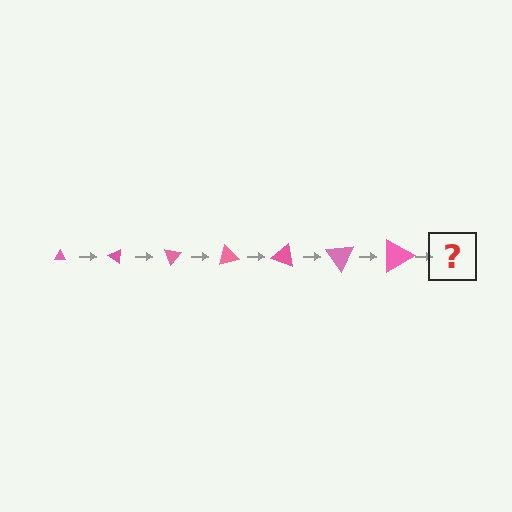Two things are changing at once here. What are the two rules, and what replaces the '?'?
The two rules are that the triangle grows larger each step and it rotates 35 degrees each step. The '?' should be a triangle, larger than the previous one and rotated 245 degrees from the start.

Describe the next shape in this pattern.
It should be a triangle, larger than the previous one and rotated 245 degrees from the start.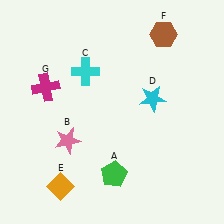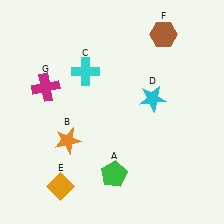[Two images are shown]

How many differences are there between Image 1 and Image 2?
There is 1 difference between the two images.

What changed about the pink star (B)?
In Image 1, B is pink. In Image 2, it changed to orange.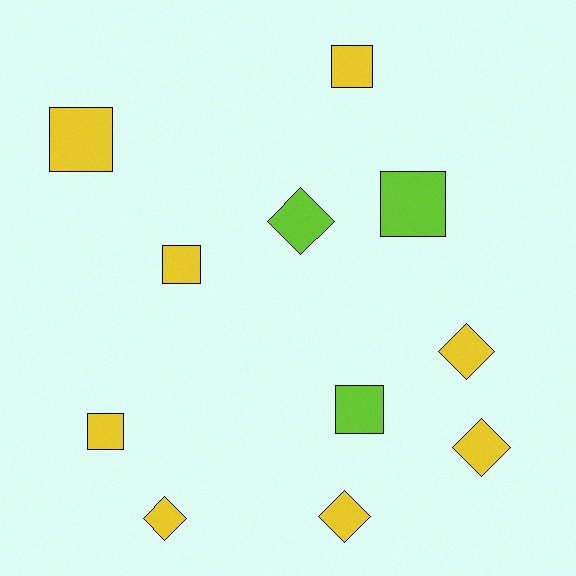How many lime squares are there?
There are 2 lime squares.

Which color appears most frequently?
Yellow, with 8 objects.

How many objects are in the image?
There are 11 objects.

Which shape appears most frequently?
Square, with 6 objects.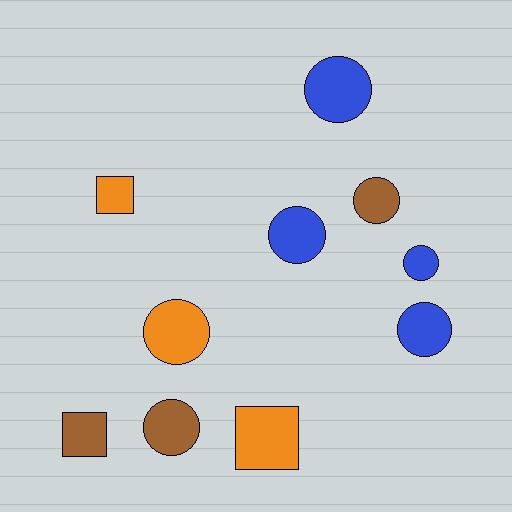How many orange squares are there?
There are 2 orange squares.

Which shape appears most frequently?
Circle, with 7 objects.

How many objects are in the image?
There are 10 objects.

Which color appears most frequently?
Blue, with 4 objects.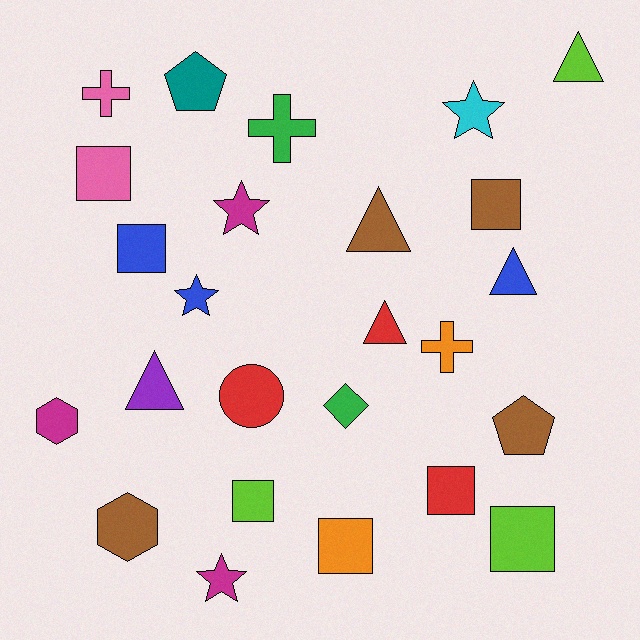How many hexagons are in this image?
There are 2 hexagons.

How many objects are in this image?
There are 25 objects.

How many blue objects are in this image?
There are 3 blue objects.